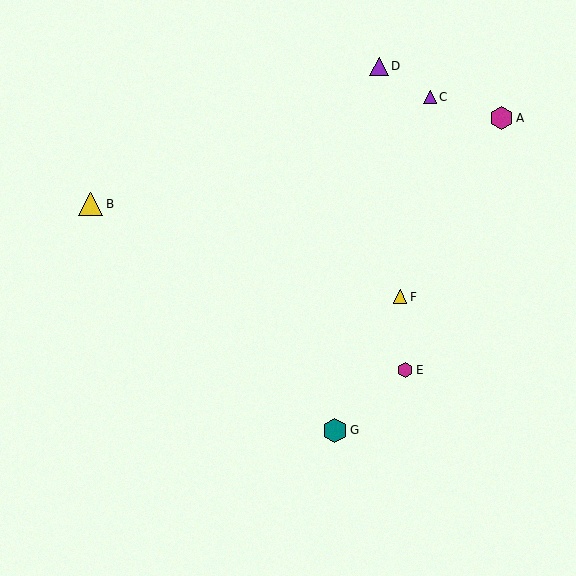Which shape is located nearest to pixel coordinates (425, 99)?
The purple triangle (labeled C) at (430, 97) is nearest to that location.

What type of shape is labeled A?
Shape A is a magenta hexagon.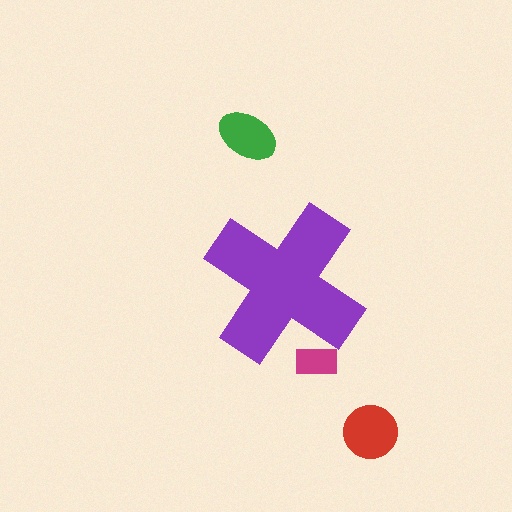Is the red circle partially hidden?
No, the red circle is fully visible.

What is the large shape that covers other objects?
A purple cross.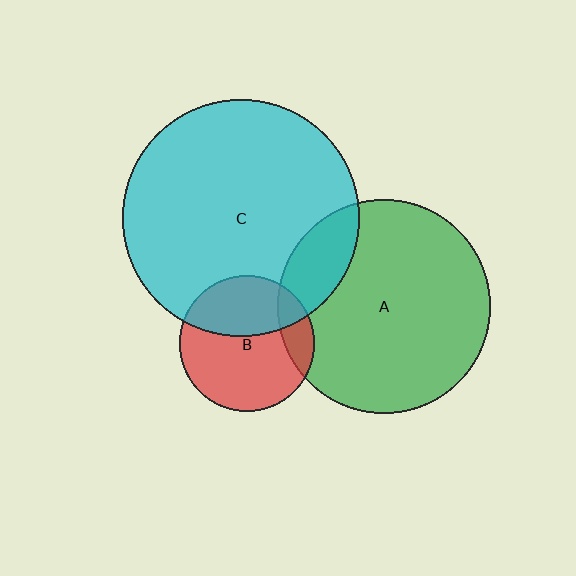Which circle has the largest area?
Circle C (cyan).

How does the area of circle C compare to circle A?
Approximately 1.2 times.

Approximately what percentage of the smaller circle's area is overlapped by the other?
Approximately 35%.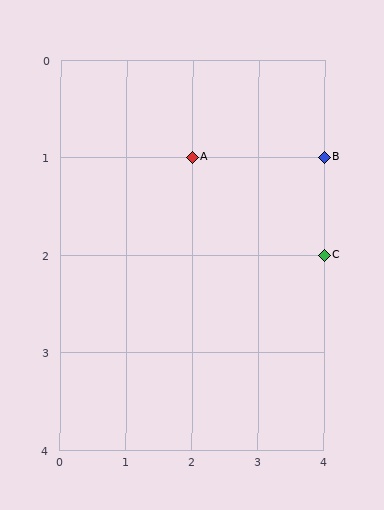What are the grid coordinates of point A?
Point A is at grid coordinates (2, 1).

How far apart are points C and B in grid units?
Points C and B are 1 row apart.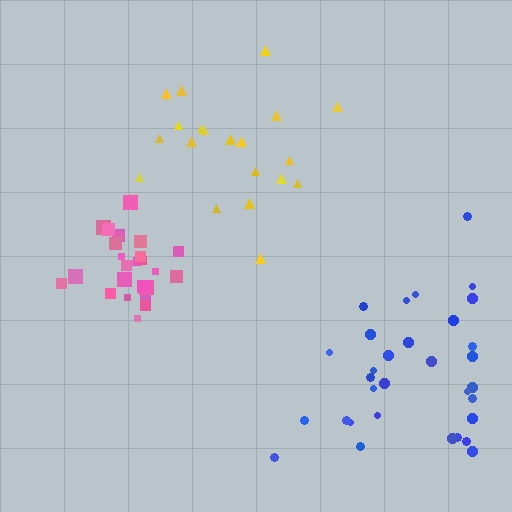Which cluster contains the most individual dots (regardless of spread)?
Blue (32).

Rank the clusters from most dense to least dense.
pink, blue, yellow.